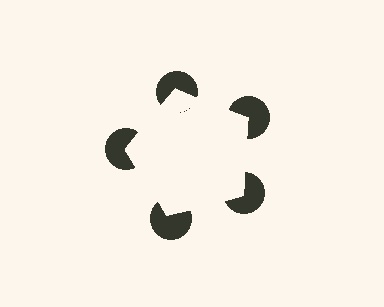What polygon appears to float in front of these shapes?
An illusory pentagon — its edges are inferred from the aligned wedge cuts in the pac-man discs, not physically drawn.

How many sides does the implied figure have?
5 sides.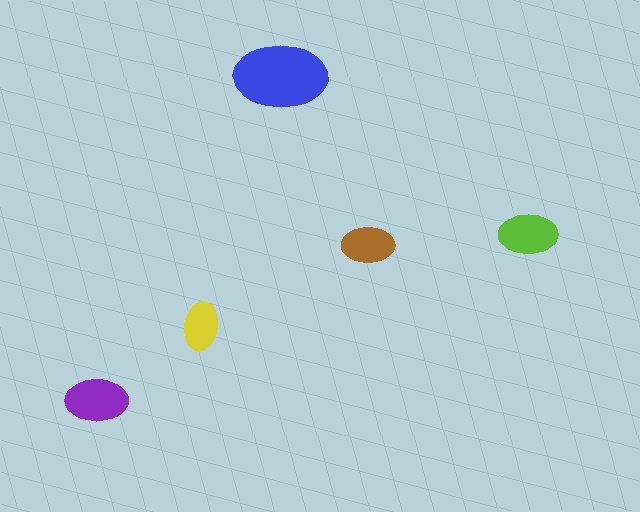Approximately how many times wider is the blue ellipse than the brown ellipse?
About 2 times wider.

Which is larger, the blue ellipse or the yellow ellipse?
The blue one.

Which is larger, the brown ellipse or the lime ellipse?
The lime one.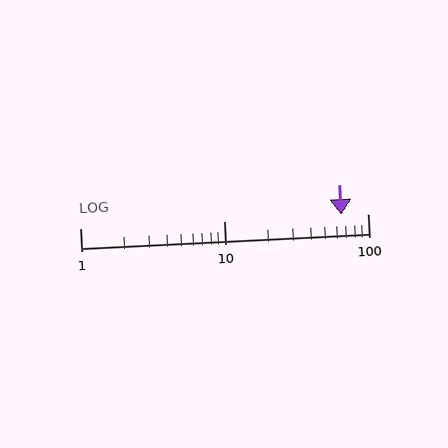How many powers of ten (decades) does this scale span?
The scale spans 2 decades, from 1 to 100.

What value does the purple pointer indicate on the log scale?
The pointer indicates approximately 65.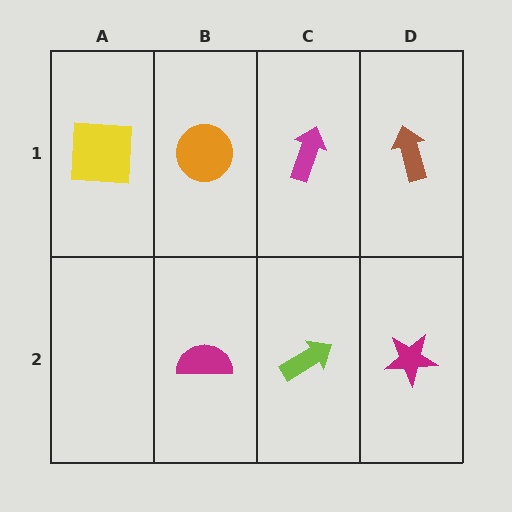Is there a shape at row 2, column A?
No, that cell is empty.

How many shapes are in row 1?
4 shapes.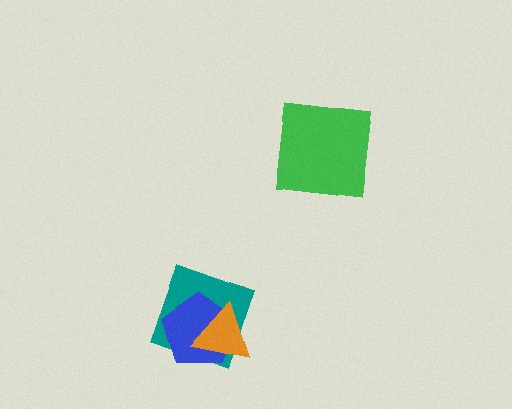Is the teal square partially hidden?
Yes, it is partially covered by another shape.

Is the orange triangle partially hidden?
No, no other shape covers it.